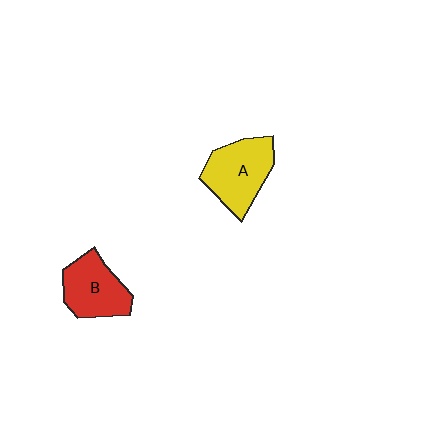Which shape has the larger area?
Shape A (yellow).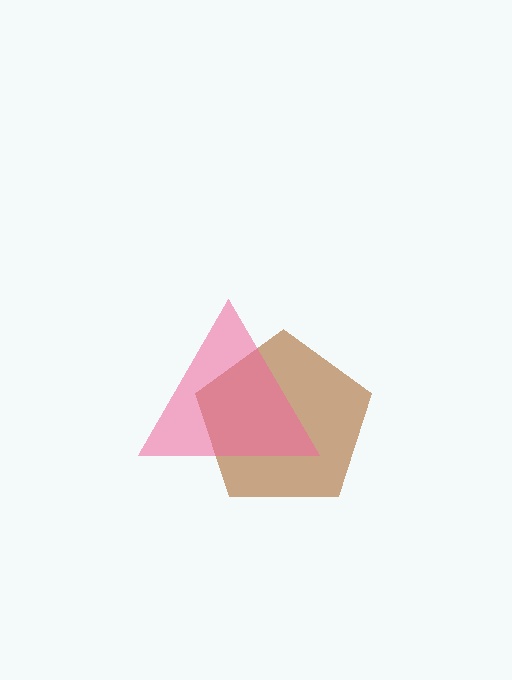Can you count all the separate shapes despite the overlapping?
Yes, there are 2 separate shapes.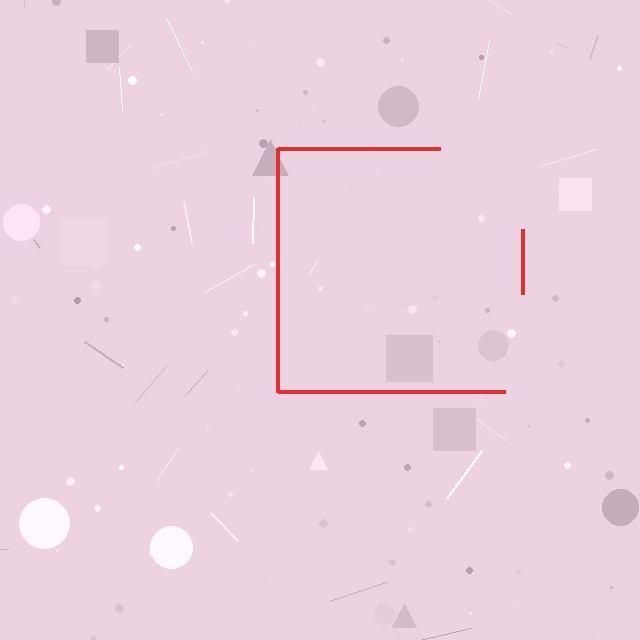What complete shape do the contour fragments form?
The contour fragments form a square.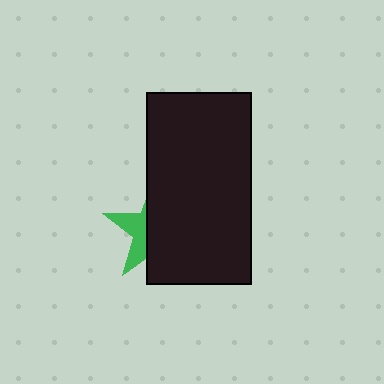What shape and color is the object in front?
The object in front is a black rectangle.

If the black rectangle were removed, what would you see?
You would see the complete green star.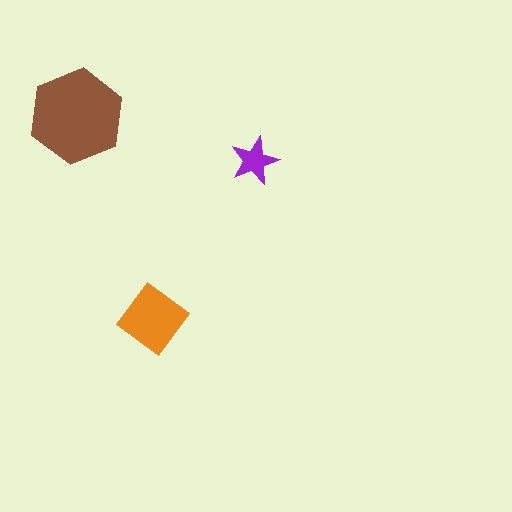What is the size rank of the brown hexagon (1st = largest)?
1st.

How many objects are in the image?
There are 3 objects in the image.